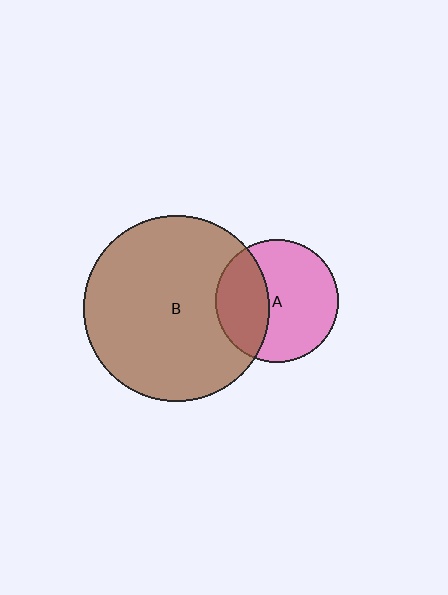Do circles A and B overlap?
Yes.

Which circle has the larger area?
Circle B (brown).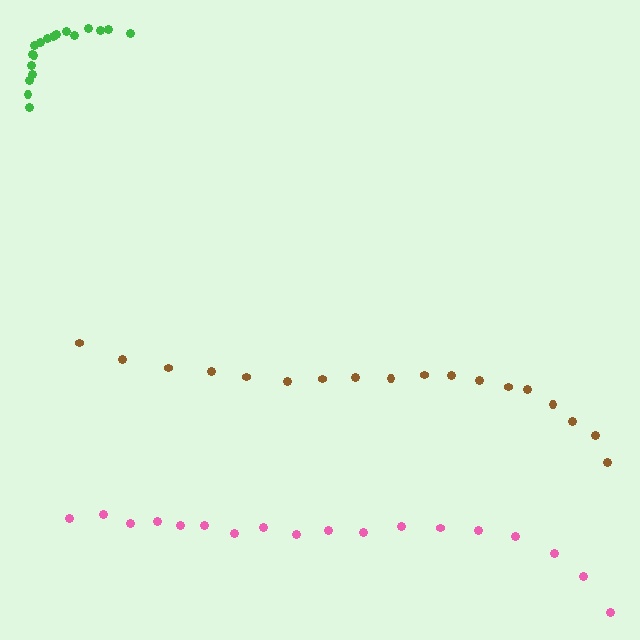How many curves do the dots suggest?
There are 3 distinct paths.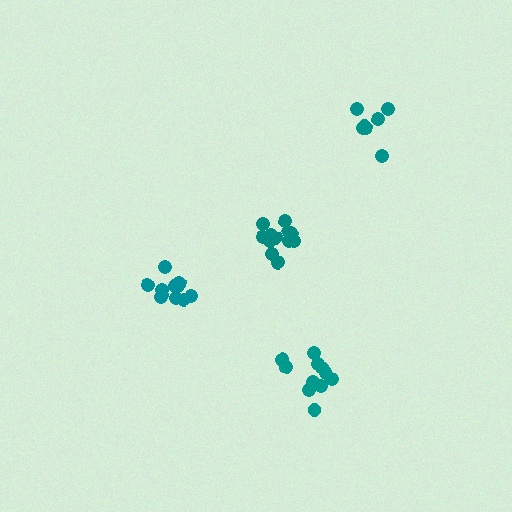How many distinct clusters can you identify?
There are 4 distinct clusters.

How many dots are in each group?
Group 1: 12 dots, Group 2: 11 dots, Group 3: 11 dots, Group 4: 8 dots (42 total).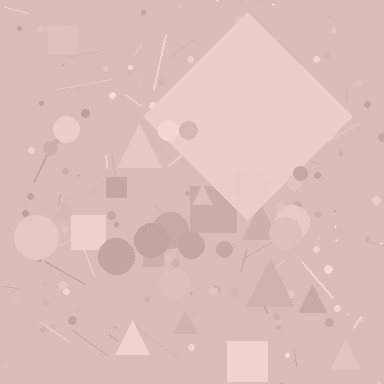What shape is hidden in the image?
A diamond is hidden in the image.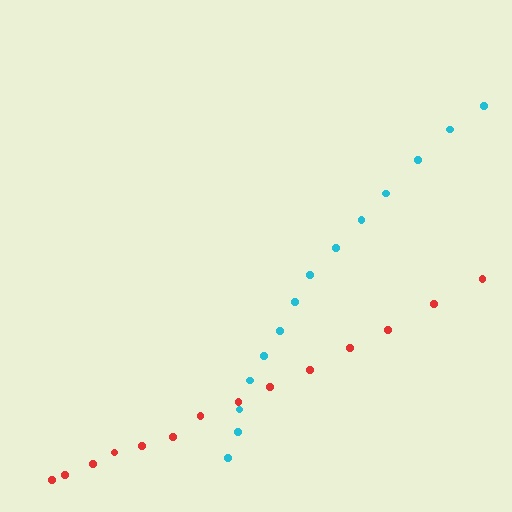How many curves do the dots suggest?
There are 2 distinct paths.